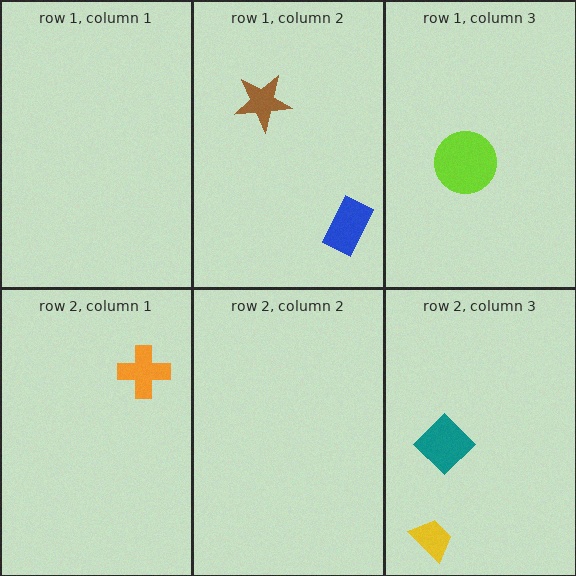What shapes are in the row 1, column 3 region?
The lime circle.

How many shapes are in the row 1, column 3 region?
1.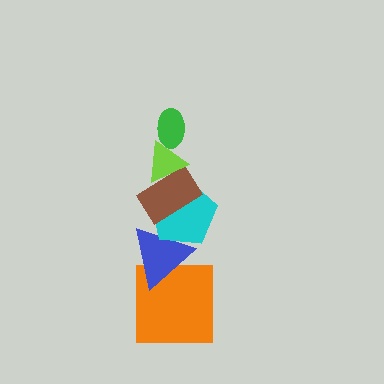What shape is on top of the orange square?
The blue triangle is on top of the orange square.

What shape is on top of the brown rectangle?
The lime triangle is on top of the brown rectangle.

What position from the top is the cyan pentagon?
The cyan pentagon is 4th from the top.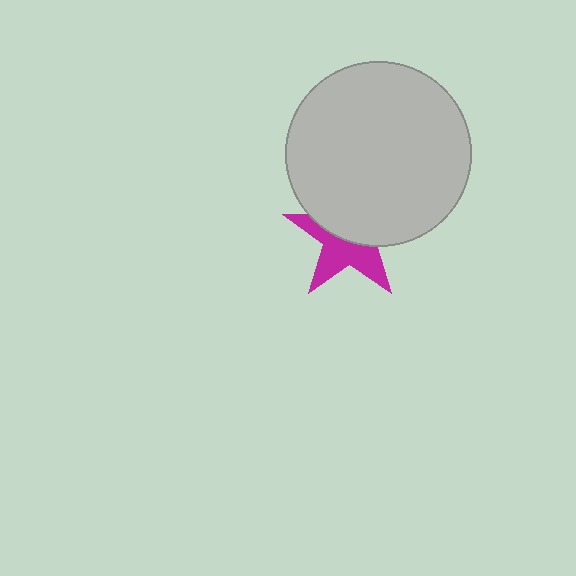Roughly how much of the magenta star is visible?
About half of it is visible (roughly 49%).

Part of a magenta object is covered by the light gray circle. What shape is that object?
It is a star.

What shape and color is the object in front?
The object in front is a light gray circle.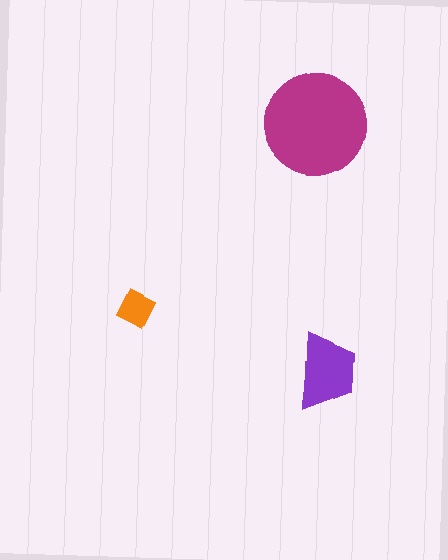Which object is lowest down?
The purple trapezoid is bottommost.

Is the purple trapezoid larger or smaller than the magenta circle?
Smaller.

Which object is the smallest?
The orange diamond.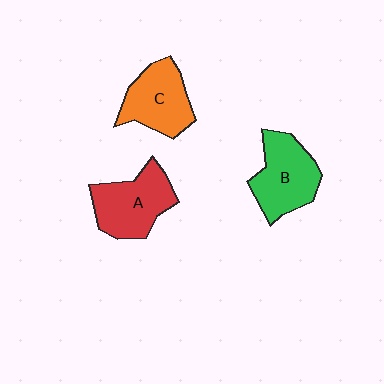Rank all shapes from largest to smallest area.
From largest to smallest: A (red), B (green), C (orange).